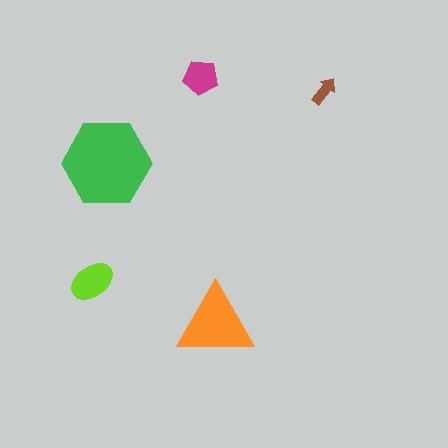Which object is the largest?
The green hexagon.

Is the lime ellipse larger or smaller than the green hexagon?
Smaller.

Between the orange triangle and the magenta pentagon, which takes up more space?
The orange triangle.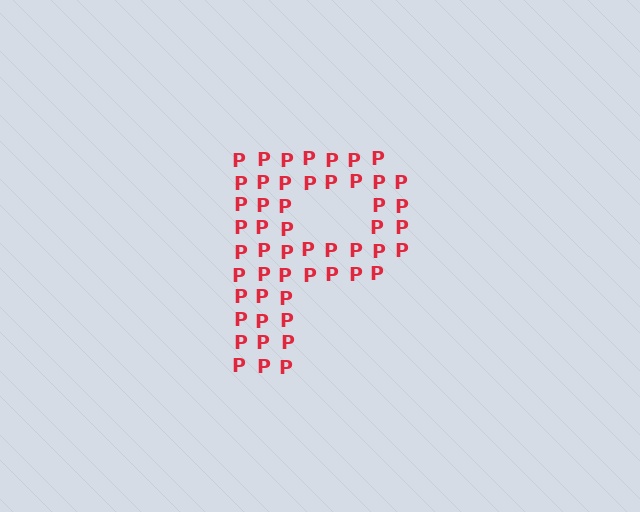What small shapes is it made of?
It is made of small letter P's.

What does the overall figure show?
The overall figure shows the letter P.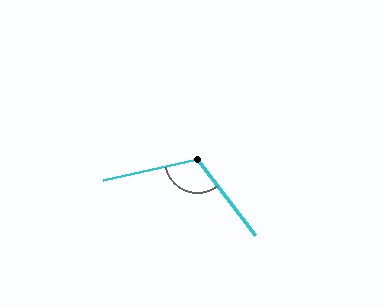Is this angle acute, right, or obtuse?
It is obtuse.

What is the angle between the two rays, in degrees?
Approximately 115 degrees.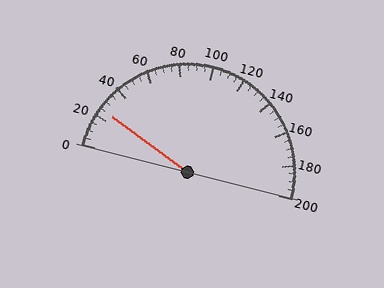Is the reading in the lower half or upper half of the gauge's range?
The reading is in the lower half of the range (0 to 200).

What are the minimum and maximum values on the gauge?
The gauge ranges from 0 to 200.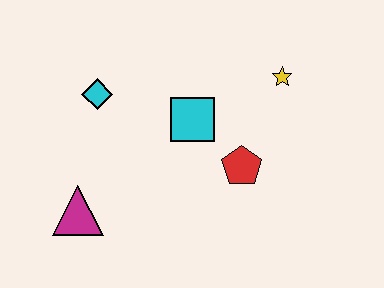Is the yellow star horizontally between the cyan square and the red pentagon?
No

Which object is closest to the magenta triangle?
The cyan diamond is closest to the magenta triangle.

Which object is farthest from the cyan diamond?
The yellow star is farthest from the cyan diamond.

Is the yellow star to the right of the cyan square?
Yes